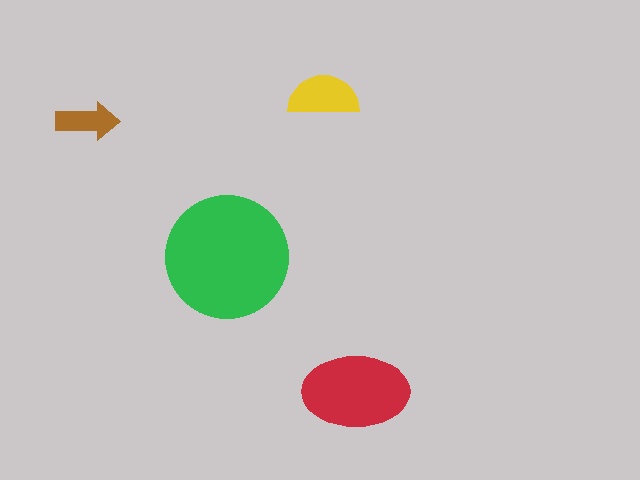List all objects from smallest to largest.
The brown arrow, the yellow semicircle, the red ellipse, the green circle.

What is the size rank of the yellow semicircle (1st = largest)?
3rd.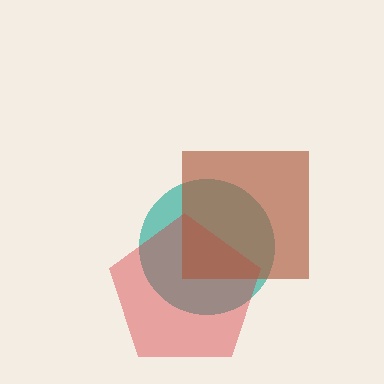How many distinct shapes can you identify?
There are 3 distinct shapes: a teal circle, a red pentagon, a brown square.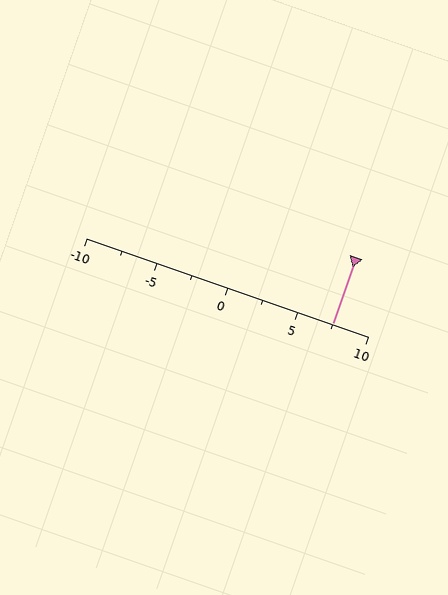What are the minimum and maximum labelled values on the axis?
The axis runs from -10 to 10.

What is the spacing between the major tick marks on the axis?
The major ticks are spaced 5 apart.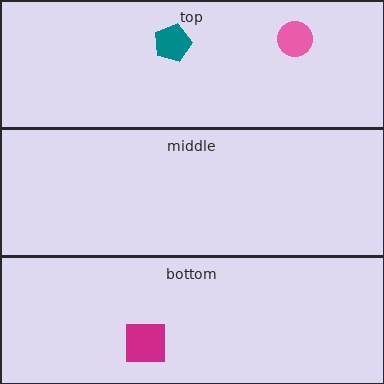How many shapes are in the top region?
2.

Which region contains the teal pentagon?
The top region.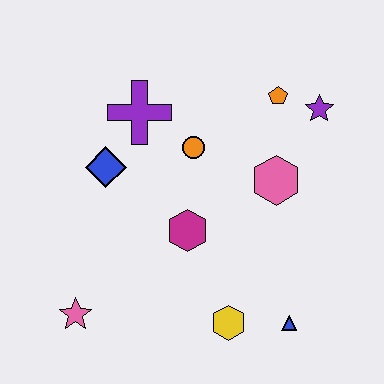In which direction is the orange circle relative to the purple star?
The orange circle is to the left of the purple star.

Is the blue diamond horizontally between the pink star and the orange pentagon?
Yes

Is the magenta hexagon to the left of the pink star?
No